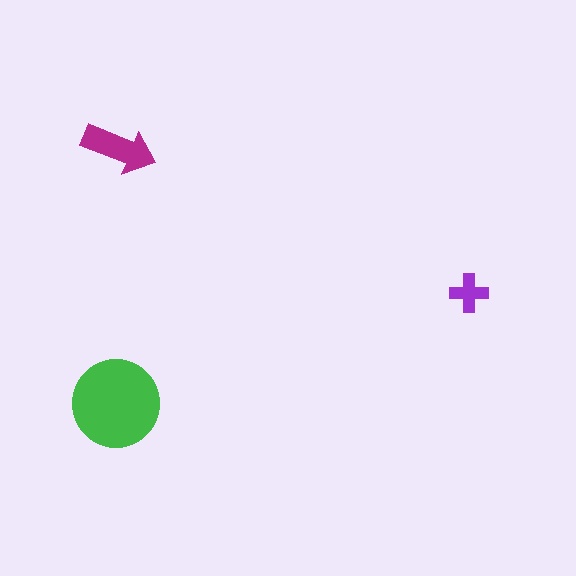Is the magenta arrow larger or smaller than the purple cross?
Larger.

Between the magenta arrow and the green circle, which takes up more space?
The green circle.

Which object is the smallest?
The purple cross.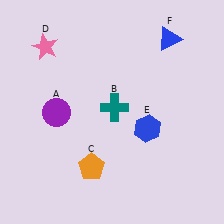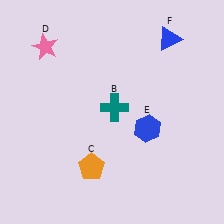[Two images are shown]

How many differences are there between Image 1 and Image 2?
There is 1 difference between the two images.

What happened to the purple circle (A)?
The purple circle (A) was removed in Image 2. It was in the bottom-left area of Image 1.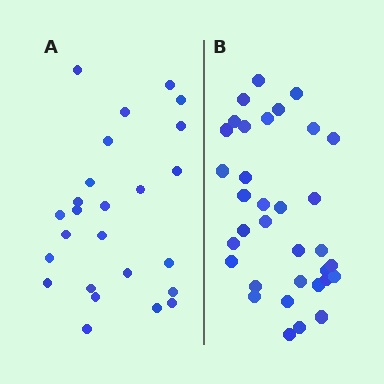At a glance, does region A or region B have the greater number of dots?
Region B (the right region) has more dots.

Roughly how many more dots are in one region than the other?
Region B has roughly 8 or so more dots than region A.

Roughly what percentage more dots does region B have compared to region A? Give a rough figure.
About 35% more.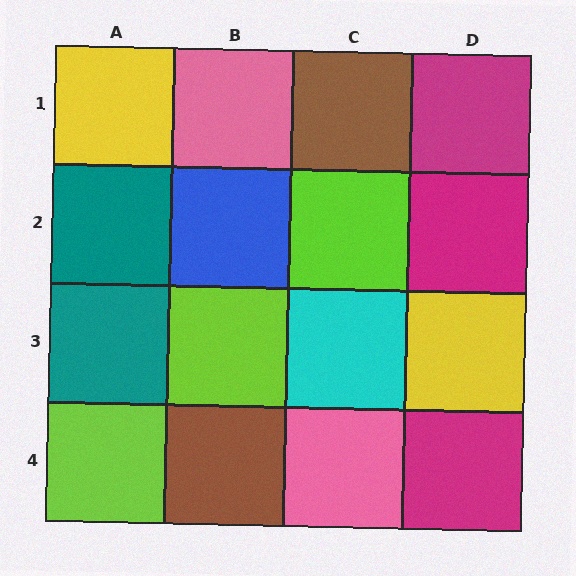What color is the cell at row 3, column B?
Lime.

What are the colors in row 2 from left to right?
Teal, blue, lime, magenta.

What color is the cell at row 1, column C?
Brown.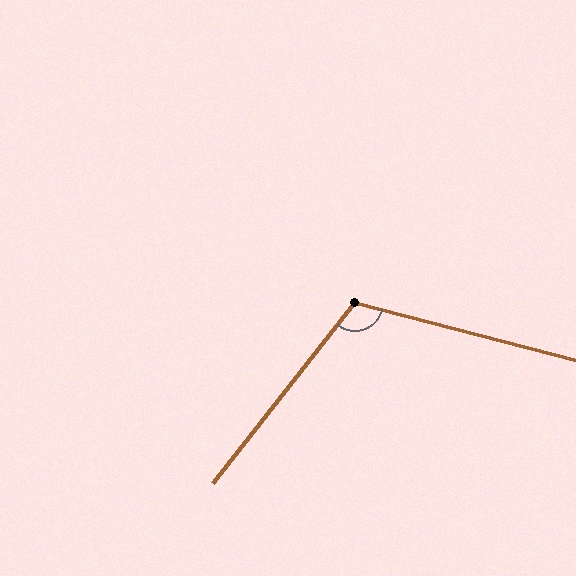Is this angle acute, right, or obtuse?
It is obtuse.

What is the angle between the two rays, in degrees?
Approximately 114 degrees.